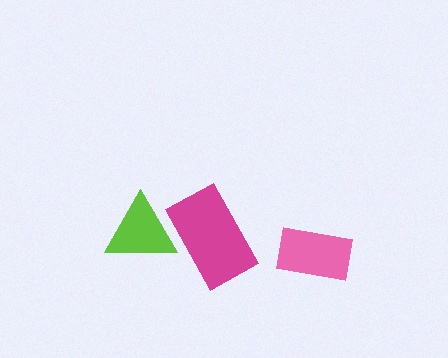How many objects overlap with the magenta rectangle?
1 object overlaps with the magenta rectangle.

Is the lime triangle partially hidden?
Yes, it is partially covered by another shape.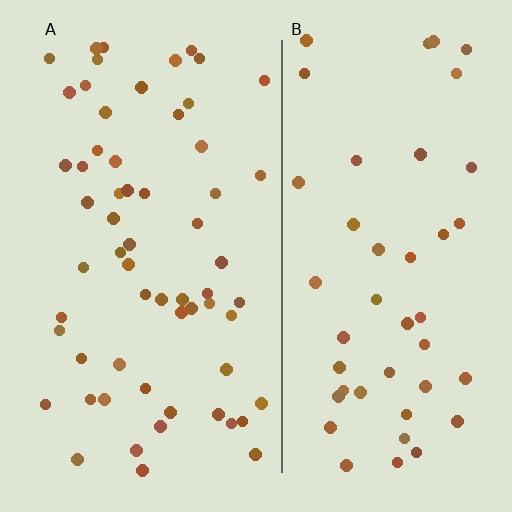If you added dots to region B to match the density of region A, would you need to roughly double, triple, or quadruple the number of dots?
Approximately double.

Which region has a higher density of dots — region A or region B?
A (the left).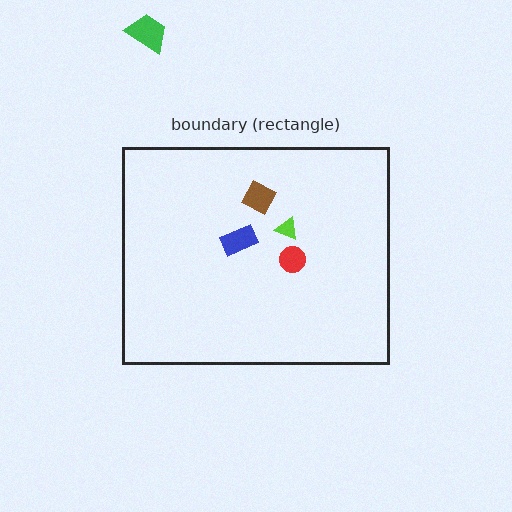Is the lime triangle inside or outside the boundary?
Inside.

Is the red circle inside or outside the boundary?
Inside.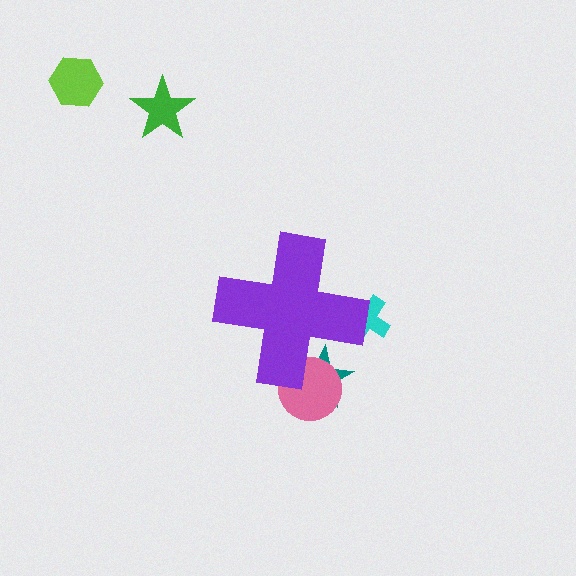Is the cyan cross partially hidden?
Yes, the cyan cross is partially hidden behind the purple cross.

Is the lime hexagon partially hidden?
No, the lime hexagon is fully visible.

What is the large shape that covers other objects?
A purple cross.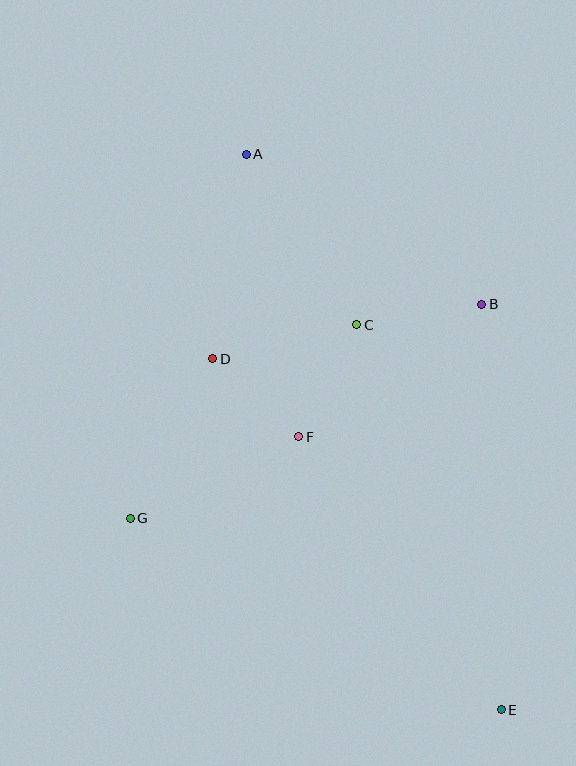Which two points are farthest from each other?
Points A and E are farthest from each other.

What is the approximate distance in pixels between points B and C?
The distance between B and C is approximately 127 pixels.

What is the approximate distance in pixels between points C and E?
The distance between C and E is approximately 411 pixels.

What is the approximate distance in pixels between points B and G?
The distance between B and G is approximately 412 pixels.